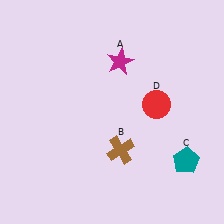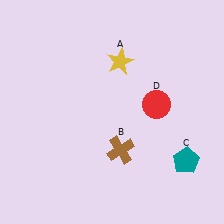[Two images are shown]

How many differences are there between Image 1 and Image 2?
There is 1 difference between the two images.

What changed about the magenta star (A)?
In Image 1, A is magenta. In Image 2, it changed to yellow.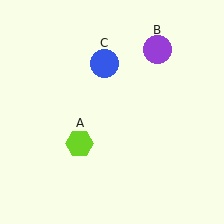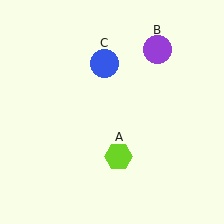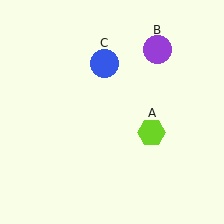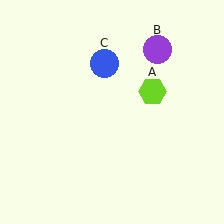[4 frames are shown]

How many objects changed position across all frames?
1 object changed position: lime hexagon (object A).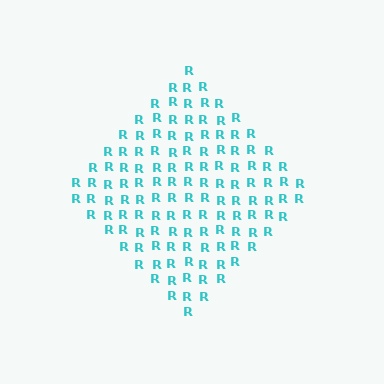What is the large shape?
The large shape is a diamond.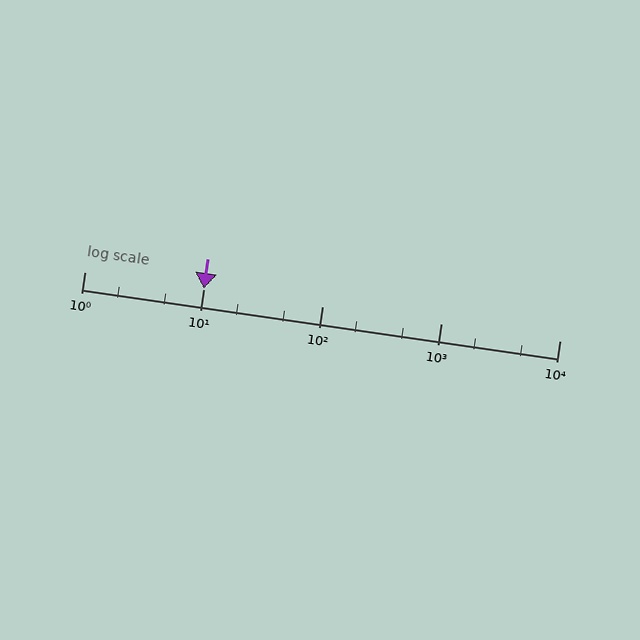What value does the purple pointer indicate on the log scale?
The pointer indicates approximately 10.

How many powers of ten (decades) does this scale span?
The scale spans 4 decades, from 1 to 10000.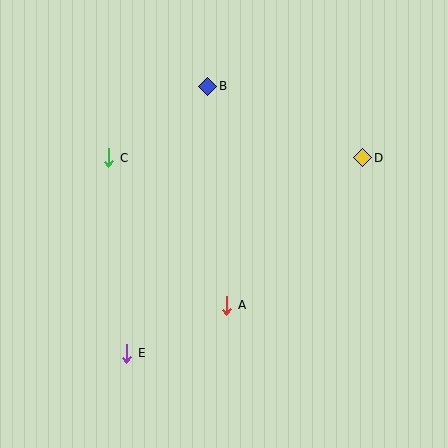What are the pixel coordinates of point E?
Point E is at (127, 353).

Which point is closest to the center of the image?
Point A at (227, 305) is closest to the center.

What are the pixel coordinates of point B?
Point B is at (208, 86).